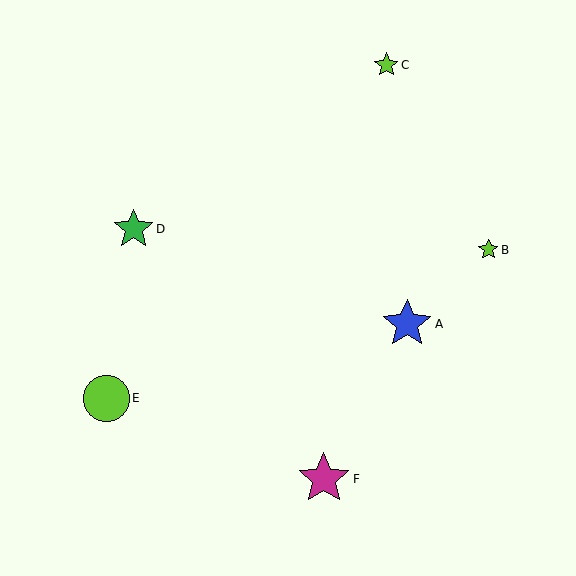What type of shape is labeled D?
Shape D is a green star.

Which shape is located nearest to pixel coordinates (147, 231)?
The green star (labeled D) at (134, 229) is nearest to that location.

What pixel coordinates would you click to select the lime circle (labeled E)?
Click at (107, 398) to select the lime circle E.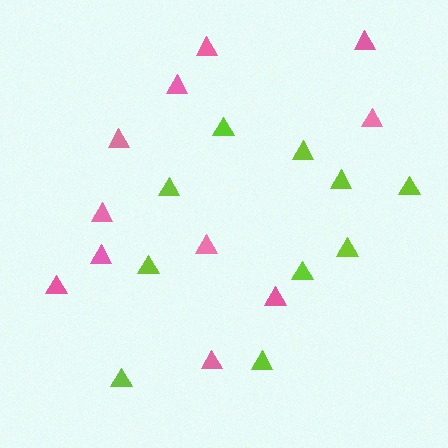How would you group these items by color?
There are 2 groups: one group of pink triangles (11) and one group of lime triangles (10).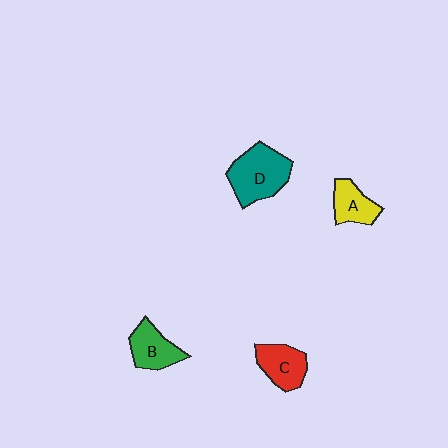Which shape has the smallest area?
Shape A (yellow).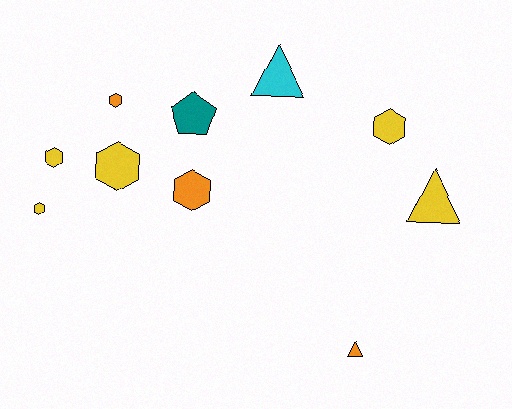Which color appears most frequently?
Yellow, with 5 objects.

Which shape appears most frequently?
Hexagon, with 6 objects.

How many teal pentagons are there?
There is 1 teal pentagon.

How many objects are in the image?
There are 10 objects.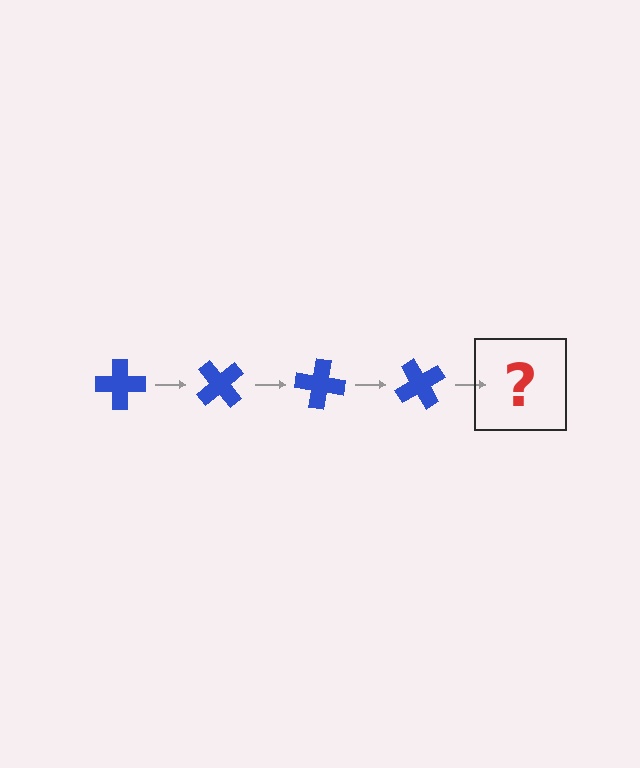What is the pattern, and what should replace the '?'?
The pattern is that the cross rotates 50 degrees each step. The '?' should be a blue cross rotated 200 degrees.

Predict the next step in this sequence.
The next step is a blue cross rotated 200 degrees.